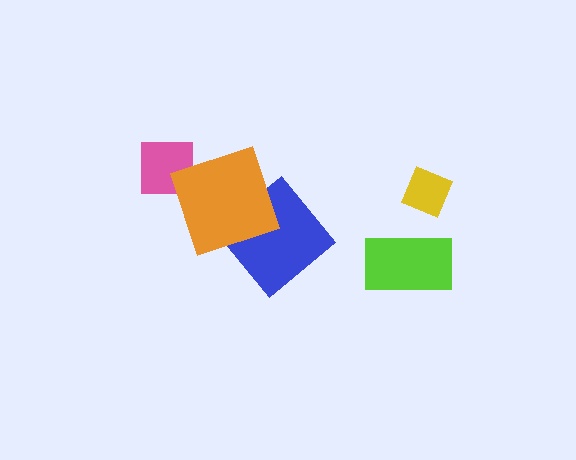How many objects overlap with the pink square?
0 objects overlap with the pink square.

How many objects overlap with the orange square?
1 object overlaps with the orange square.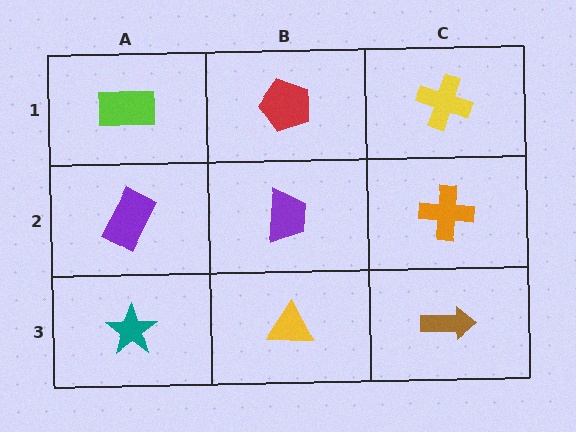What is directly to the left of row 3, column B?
A teal star.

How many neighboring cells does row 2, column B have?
4.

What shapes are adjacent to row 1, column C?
An orange cross (row 2, column C), a red pentagon (row 1, column B).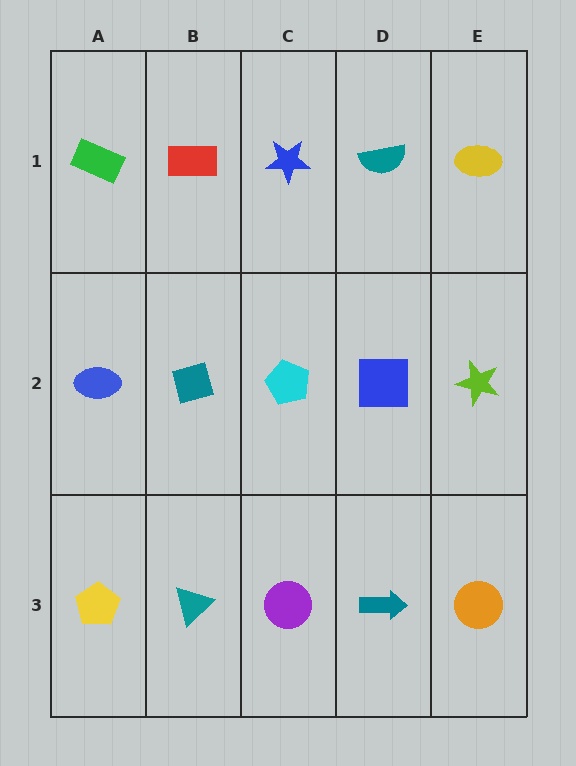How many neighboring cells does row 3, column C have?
3.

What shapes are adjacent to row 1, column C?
A cyan pentagon (row 2, column C), a red rectangle (row 1, column B), a teal semicircle (row 1, column D).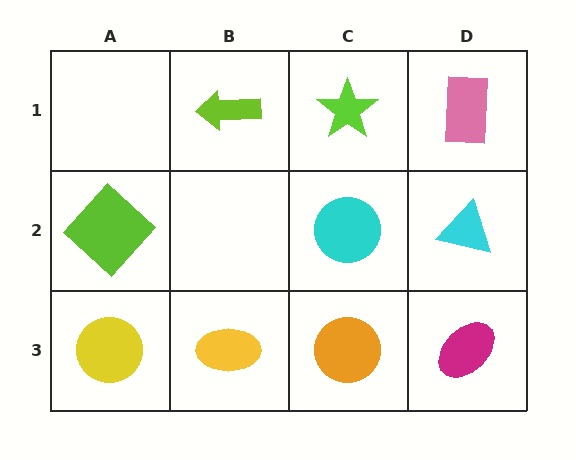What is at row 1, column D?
A pink rectangle.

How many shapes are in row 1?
3 shapes.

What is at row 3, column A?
A yellow circle.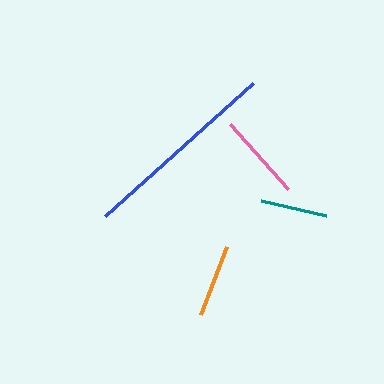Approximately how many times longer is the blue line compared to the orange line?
The blue line is approximately 2.7 times the length of the orange line.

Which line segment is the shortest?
The teal line is the shortest at approximately 67 pixels.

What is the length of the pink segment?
The pink segment is approximately 86 pixels long.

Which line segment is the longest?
The blue line is the longest at approximately 199 pixels.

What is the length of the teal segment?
The teal segment is approximately 67 pixels long.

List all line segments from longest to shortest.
From longest to shortest: blue, pink, orange, teal.